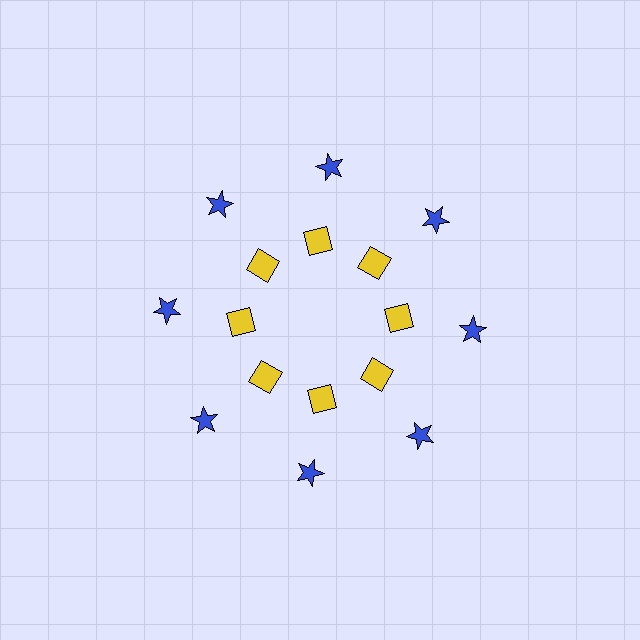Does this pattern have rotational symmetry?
Yes, this pattern has 8-fold rotational symmetry. It looks the same after rotating 45 degrees around the center.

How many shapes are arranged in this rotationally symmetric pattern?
There are 16 shapes, arranged in 8 groups of 2.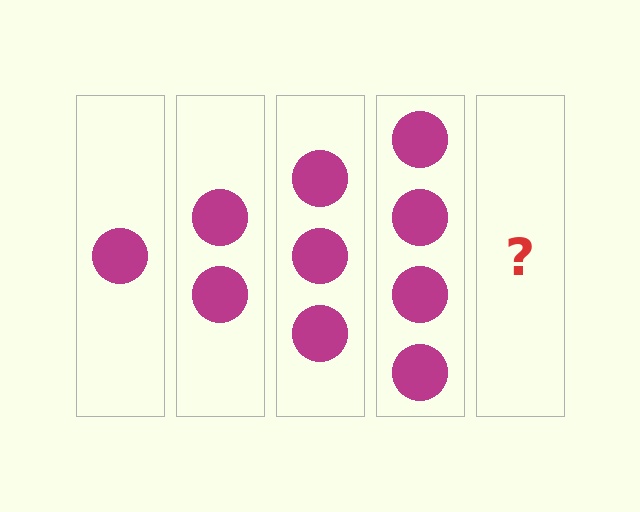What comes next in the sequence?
The next element should be 5 circles.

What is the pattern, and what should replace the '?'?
The pattern is that each step adds one more circle. The '?' should be 5 circles.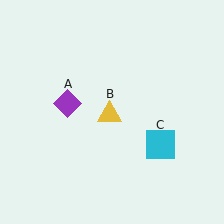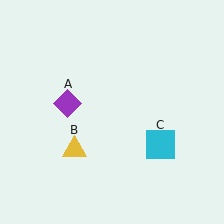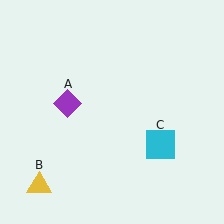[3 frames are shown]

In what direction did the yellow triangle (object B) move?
The yellow triangle (object B) moved down and to the left.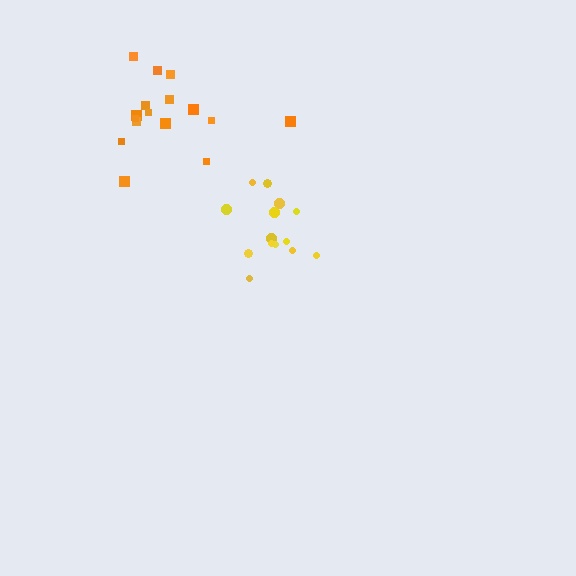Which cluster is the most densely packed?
Yellow.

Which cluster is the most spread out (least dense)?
Orange.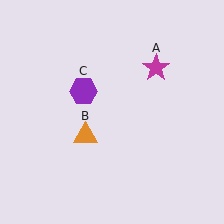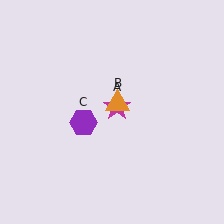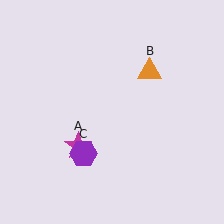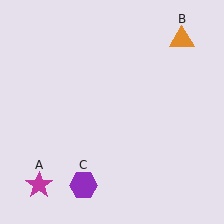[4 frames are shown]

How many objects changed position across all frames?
3 objects changed position: magenta star (object A), orange triangle (object B), purple hexagon (object C).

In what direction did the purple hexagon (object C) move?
The purple hexagon (object C) moved down.